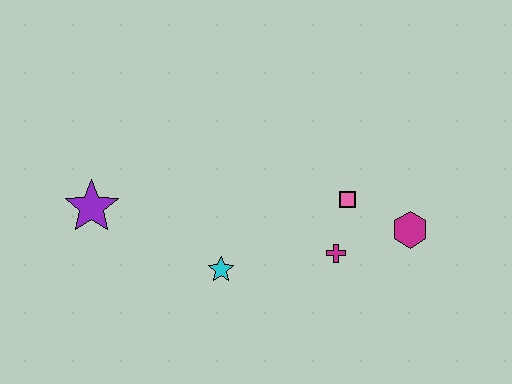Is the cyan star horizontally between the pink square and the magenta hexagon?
No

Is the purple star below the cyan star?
No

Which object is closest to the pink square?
The magenta cross is closest to the pink square.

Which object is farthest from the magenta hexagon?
The purple star is farthest from the magenta hexagon.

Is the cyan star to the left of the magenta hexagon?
Yes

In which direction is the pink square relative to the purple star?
The pink square is to the right of the purple star.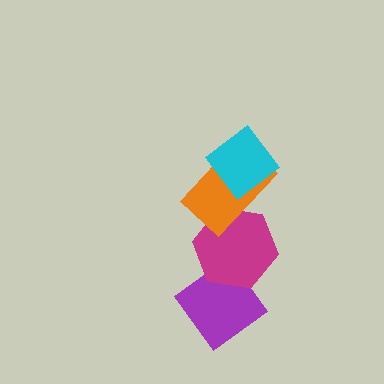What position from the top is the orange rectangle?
The orange rectangle is 2nd from the top.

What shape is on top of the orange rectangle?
The cyan diamond is on top of the orange rectangle.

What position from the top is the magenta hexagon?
The magenta hexagon is 3rd from the top.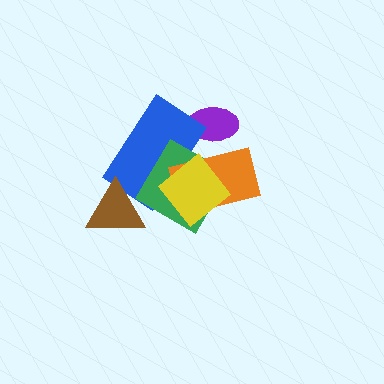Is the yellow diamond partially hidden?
No, no other shape covers it.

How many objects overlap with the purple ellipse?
2 objects overlap with the purple ellipse.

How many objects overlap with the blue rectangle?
5 objects overlap with the blue rectangle.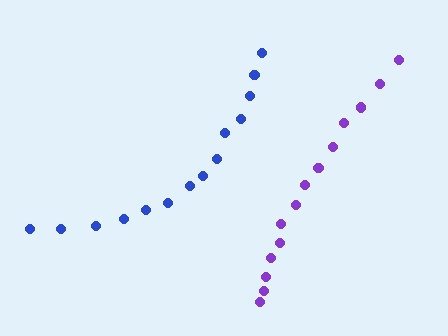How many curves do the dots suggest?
There are 2 distinct paths.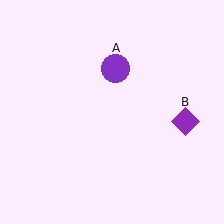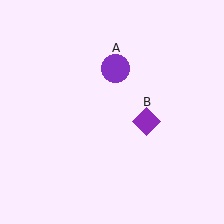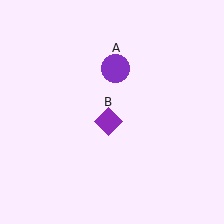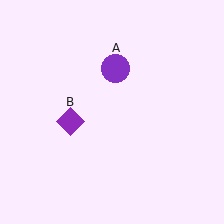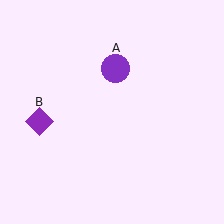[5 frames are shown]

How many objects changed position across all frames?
1 object changed position: purple diamond (object B).